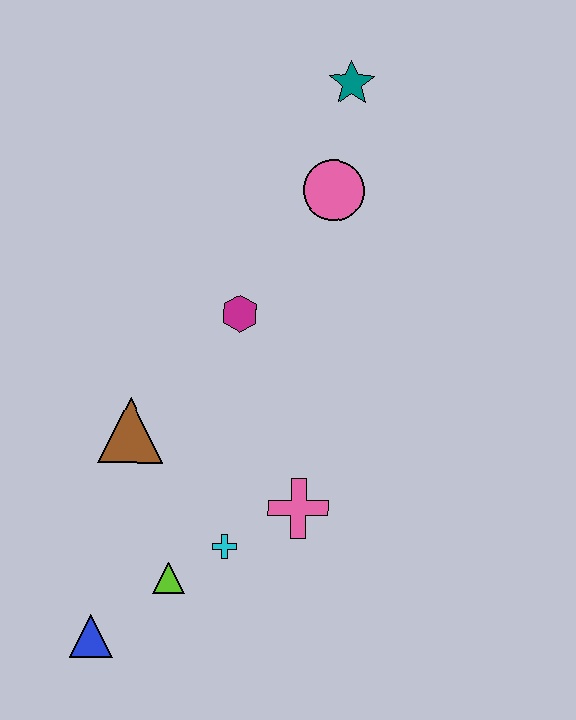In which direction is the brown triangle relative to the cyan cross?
The brown triangle is above the cyan cross.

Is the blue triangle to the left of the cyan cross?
Yes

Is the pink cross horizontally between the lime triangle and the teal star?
Yes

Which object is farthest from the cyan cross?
The teal star is farthest from the cyan cross.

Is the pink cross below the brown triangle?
Yes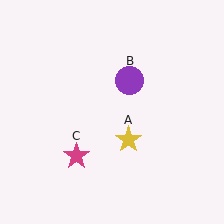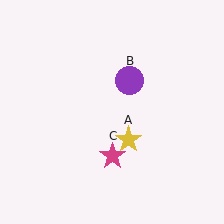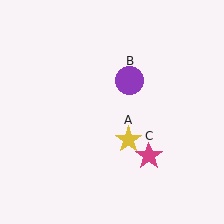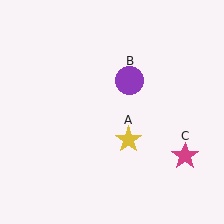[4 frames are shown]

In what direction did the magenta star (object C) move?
The magenta star (object C) moved right.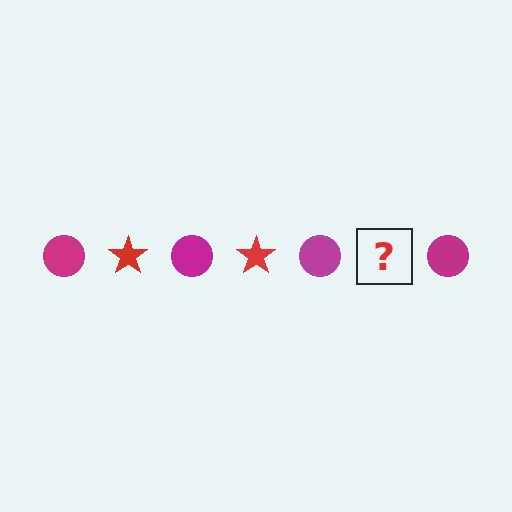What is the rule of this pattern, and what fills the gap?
The rule is that the pattern alternates between magenta circle and red star. The gap should be filled with a red star.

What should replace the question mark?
The question mark should be replaced with a red star.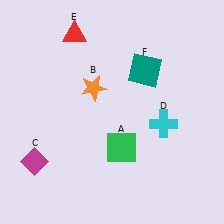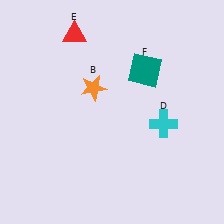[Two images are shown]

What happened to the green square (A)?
The green square (A) was removed in Image 2. It was in the bottom-right area of Image 1.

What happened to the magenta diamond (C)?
The magenta diamond (C) was removed in Image 2. It was in the bottom-left area of Image 1.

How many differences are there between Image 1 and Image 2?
There are 2 differences between the two images.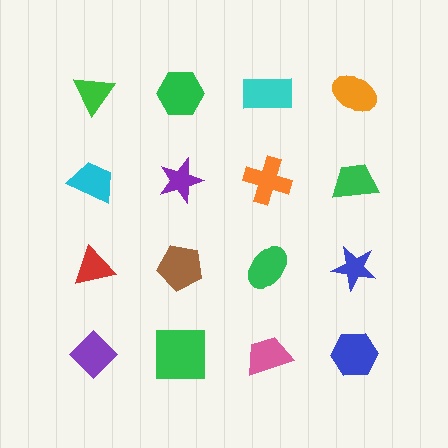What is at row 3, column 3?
A green ellipse.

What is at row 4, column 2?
A green square.